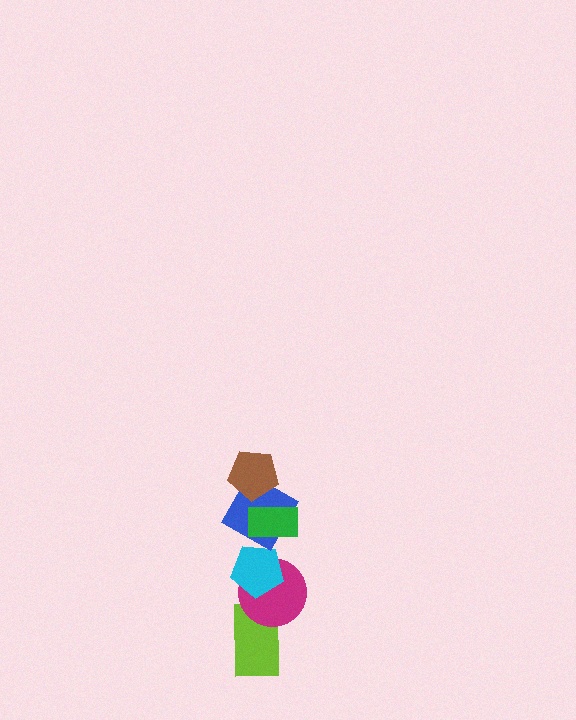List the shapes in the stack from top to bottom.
From top to bottom: the brown pentagon, the green rectangle, the blue diamond, the cyan pentagon, the magenta circle, the lime rectangle.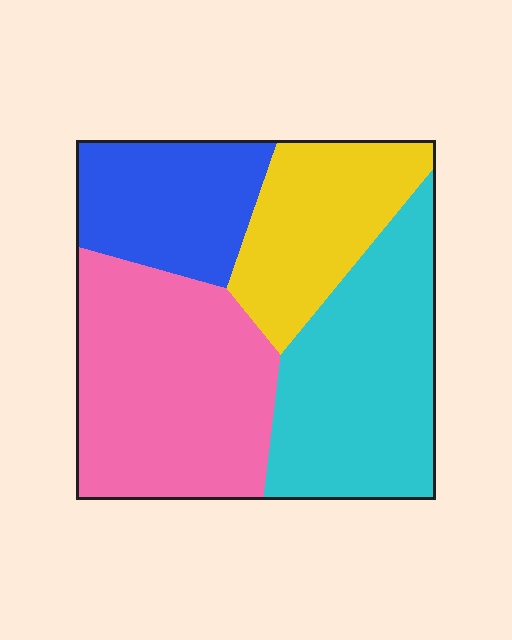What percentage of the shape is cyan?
Cyan takes up about one third (1/3) of the shape.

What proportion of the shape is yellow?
Yellow takes up about one fifth (1/5) of the shape.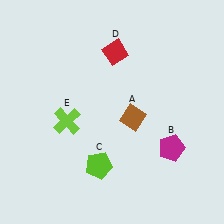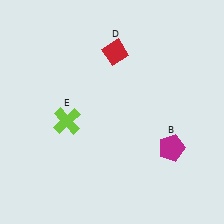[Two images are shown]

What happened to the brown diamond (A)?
The brown diamond (A) was removed in Image 2. It was in the bottom-right area of Image 1.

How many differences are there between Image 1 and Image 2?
There are 2 differences between the two images.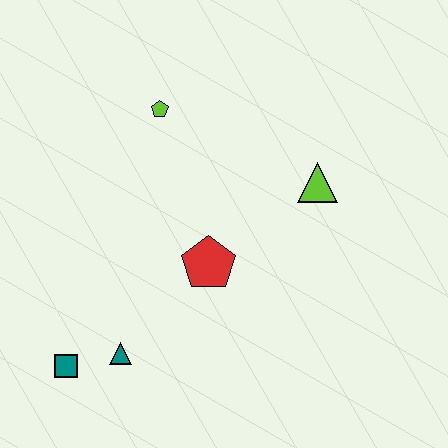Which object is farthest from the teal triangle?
The lime triangle is farthest from the teal triangle.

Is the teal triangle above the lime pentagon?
No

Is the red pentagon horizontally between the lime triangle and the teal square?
Yes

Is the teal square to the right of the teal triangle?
No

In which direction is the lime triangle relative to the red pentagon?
The lime triangle is to the right of the red pentagon.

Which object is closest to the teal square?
The teal triangle is closest to the teal square.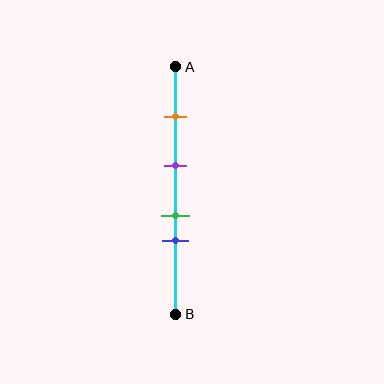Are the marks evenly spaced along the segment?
No, the marks are not evenly spaced.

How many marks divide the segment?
There are 4 marks dividing the segment.